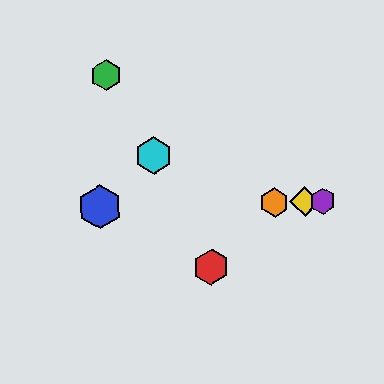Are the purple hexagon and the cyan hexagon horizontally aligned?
No, the purple hexagon is at y≈201 and the cyan hexagon is at y≈155.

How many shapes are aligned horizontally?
4 shapes (the blue hexagon, the yellow diamond, the purple hexagon, the orange hexagon) are aligned horizontally.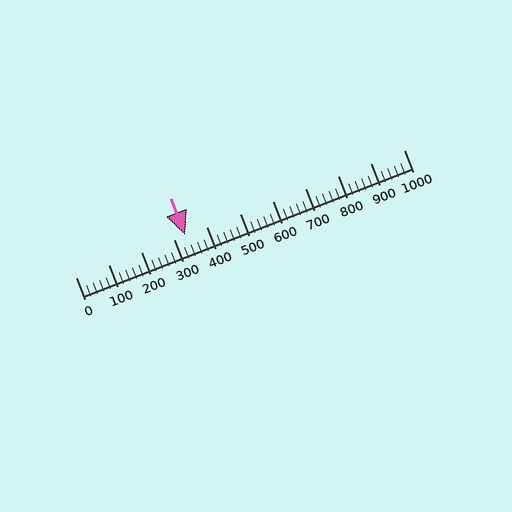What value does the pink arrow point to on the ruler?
The pink arrow points to approximately 333.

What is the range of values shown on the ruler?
The ruler shows values from 0 to 1000.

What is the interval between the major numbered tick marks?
The major tick marks are spaced 100 units apart.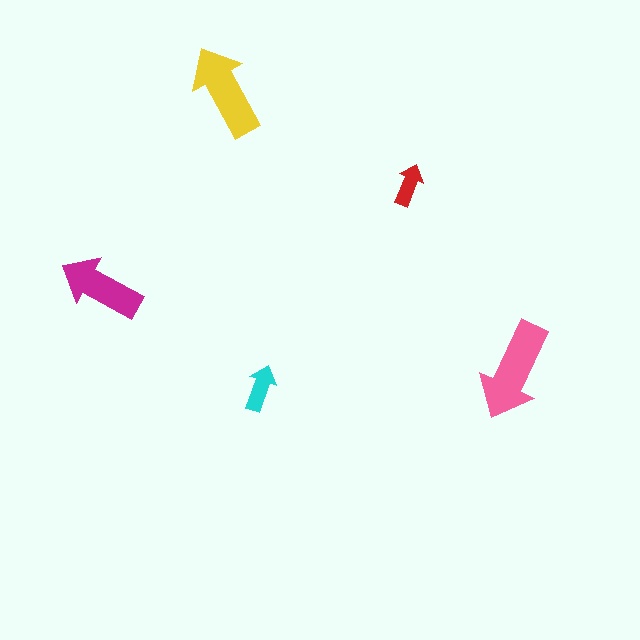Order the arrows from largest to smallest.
the pink one, the yellow one, the magenta one, the cyan one, the red one.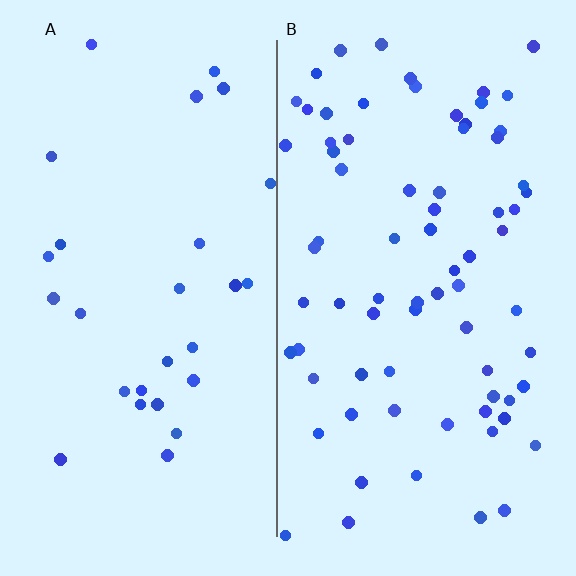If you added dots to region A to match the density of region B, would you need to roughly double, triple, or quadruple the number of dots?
Approximately triple.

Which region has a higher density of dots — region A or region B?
B (the right).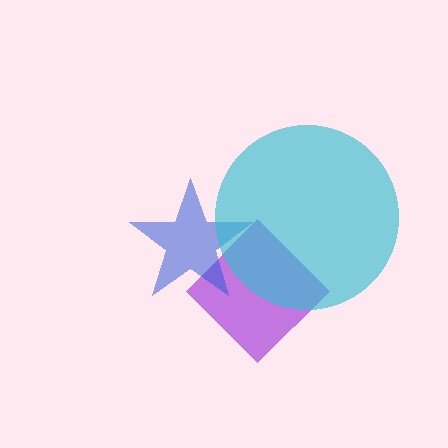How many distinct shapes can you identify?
There are 3 distinct shapes: a purple diamond, a blue star, a cyan circle.